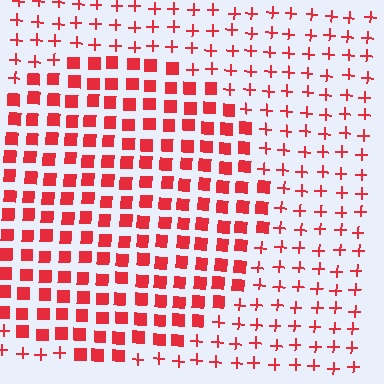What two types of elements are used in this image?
The image uses squares inside the circle region and plus signs outside it.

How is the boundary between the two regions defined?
The boundary is defined by a change in element shape: squares inside vs. plus signs outside. All elements share the same color and spacing.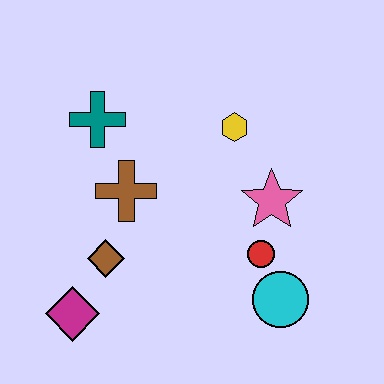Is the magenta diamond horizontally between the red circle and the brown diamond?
No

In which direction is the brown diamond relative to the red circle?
The brown diamond is to the left of the red circle.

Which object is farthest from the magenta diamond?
The yellow hexagon is farthest from the magenta diamond.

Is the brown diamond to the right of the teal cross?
Yes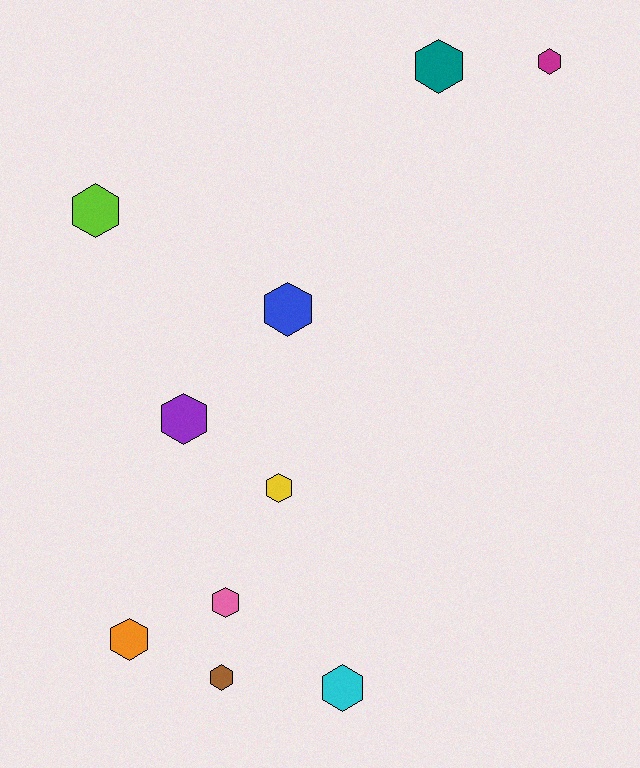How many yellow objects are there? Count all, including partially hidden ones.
There is 1 yellow object.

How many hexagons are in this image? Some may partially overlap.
There are 10 hexagons.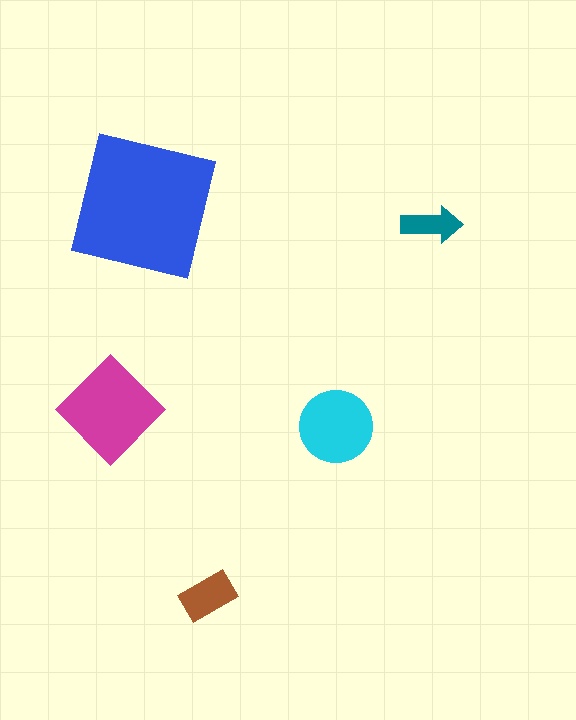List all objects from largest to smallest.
The blue square, the magenta diamond, the cyan circle, the brown rectangle, the teal arrow.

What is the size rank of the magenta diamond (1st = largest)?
2nd.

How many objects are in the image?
There are 5 objects in the image.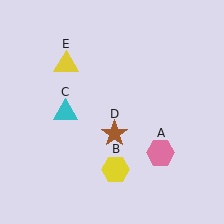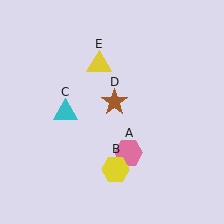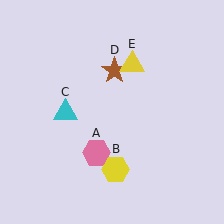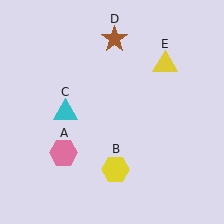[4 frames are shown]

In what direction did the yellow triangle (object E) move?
The yellow triangle (object E) moved right.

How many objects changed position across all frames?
3 objects changed position: pink hexagon (object A), brown star (object D), yellow triangle (object E).